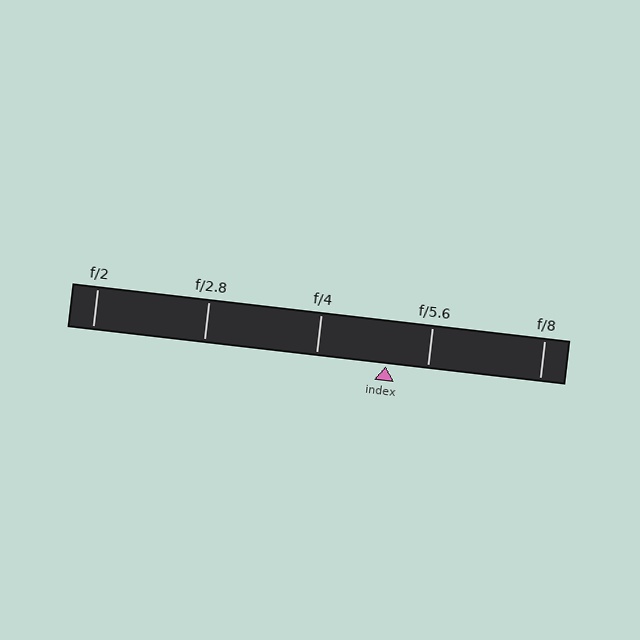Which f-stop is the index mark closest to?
The index mark is closest to f/5.6.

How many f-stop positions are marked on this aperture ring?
There are 5 f-stop positions marked.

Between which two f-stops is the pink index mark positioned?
The index mark is between f/4 and f/5.6.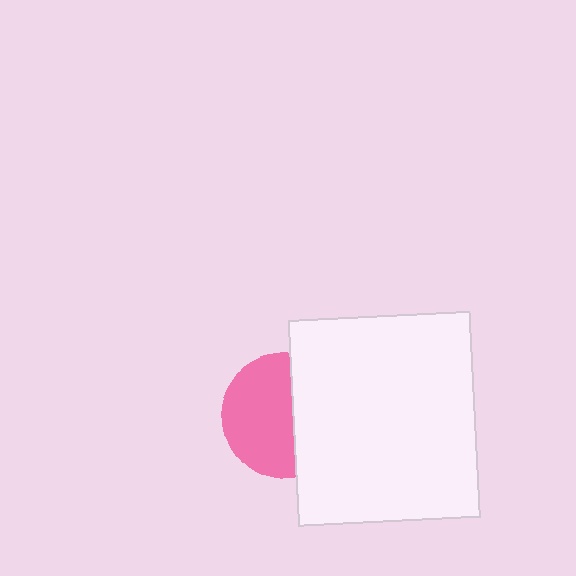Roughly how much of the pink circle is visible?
About half of it is visible (roughly 58%).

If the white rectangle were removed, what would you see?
You would see the complete pink circle.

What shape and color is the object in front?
The object in front is a white rectangle.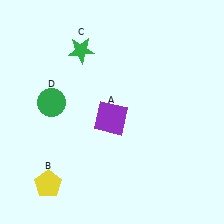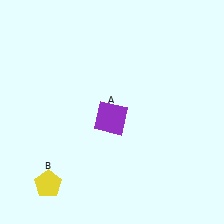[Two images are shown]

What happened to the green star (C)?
The green star (C) was removed in Image 2. It was in the top-left area of Image 1.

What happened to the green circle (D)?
The green circle (D) was removed in Image 2. It was in the top-left area of Image 1.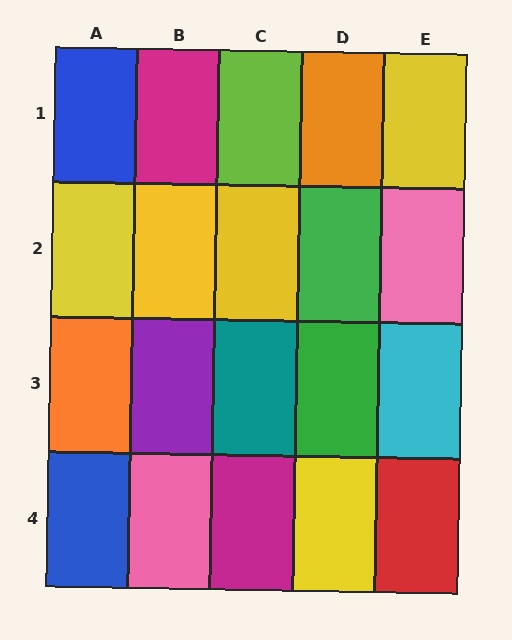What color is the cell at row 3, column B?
Purple.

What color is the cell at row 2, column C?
Yellow.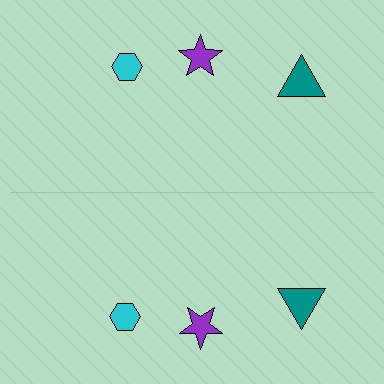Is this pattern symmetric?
Yes, this pattern has bilateral (reflection) symmetry.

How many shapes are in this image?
There are 6 shapes in this image.